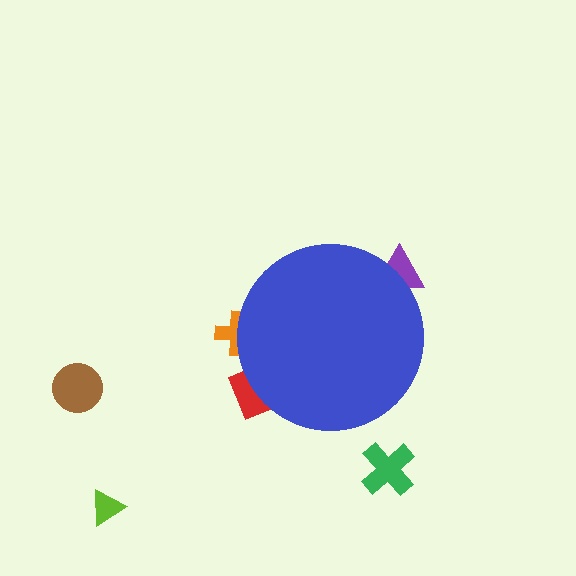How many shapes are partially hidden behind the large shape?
3 shapes are partially hidden.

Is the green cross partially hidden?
No, the green cross is fully visible.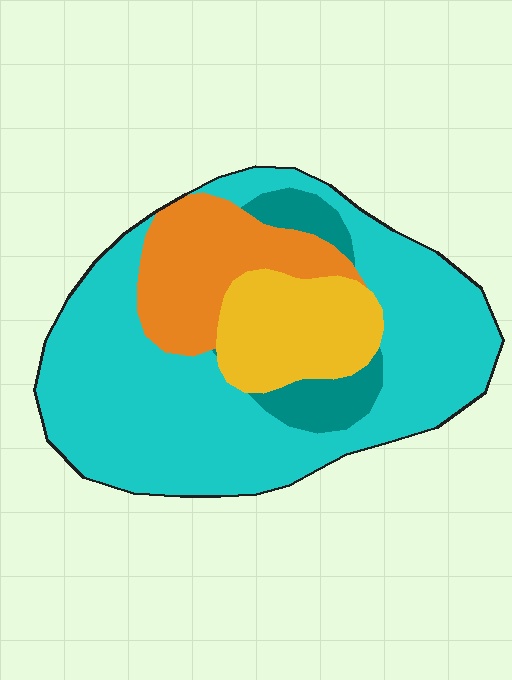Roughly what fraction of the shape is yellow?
Yellow covers about 15% of the shape.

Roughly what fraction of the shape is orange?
Orange covers about 15% of the shape.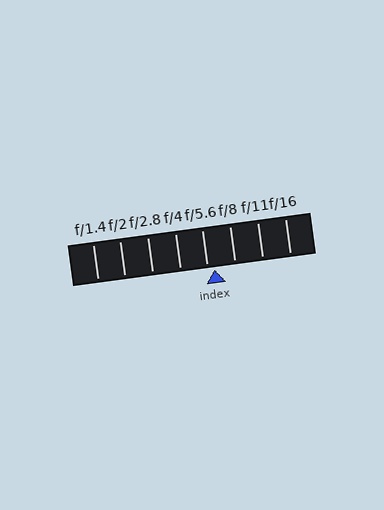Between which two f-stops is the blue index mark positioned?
The index mark is between f/5.6 and f/8.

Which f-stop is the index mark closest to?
The index mark is closest to f/5.6.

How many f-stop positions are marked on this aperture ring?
There are 8 f-stop positions marked.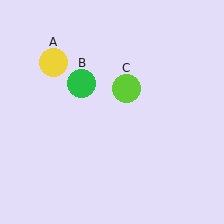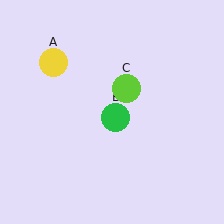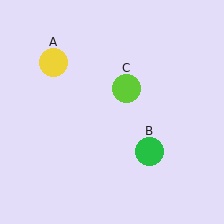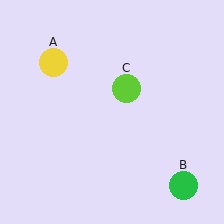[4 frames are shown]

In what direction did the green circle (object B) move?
The green circle (object B) moved down and to the right.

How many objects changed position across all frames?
1 object changed position: green circle (object B).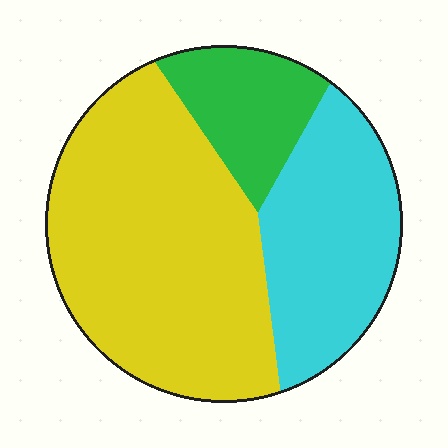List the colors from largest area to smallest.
From largest to smallest: yellow, cyan, green.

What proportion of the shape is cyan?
Cyan covers 30% of the shape.